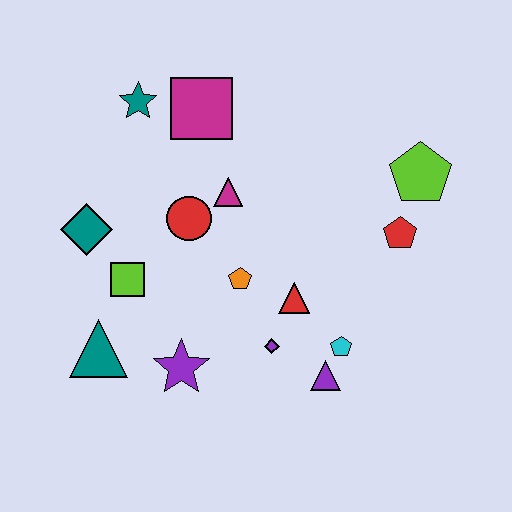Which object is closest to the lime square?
The teal diamond is closest to the lime square.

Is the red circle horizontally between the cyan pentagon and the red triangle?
No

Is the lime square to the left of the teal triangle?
No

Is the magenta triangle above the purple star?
Yes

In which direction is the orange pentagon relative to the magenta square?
The orange pentagon is below the magenta square.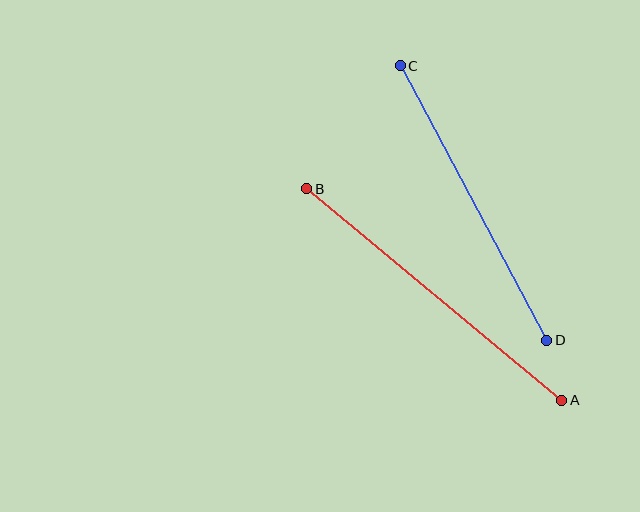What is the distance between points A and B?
The distance is approximately 331 pixels.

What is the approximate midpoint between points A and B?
The midpoint is at approximately (434, 295) pixels.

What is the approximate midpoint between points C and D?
The midpoint is at approximately (473, 203) pixels.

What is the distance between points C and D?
The distance is approximately 311 pixels.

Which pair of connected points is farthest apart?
Points A and B are farthest apart.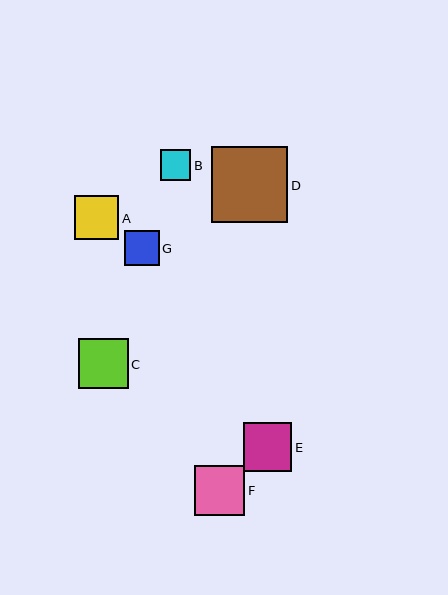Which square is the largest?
Square D is the largest with a size of approximately 76 pixels.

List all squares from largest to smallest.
From largest to smallest: D, C, F, E, A, G, B.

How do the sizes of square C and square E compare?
Square C and square E are approximately the same size.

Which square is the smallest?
Square B is the smallest with a size of approximately 31 pixels.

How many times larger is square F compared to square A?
Square F is approximately 1.1 times the size of square A.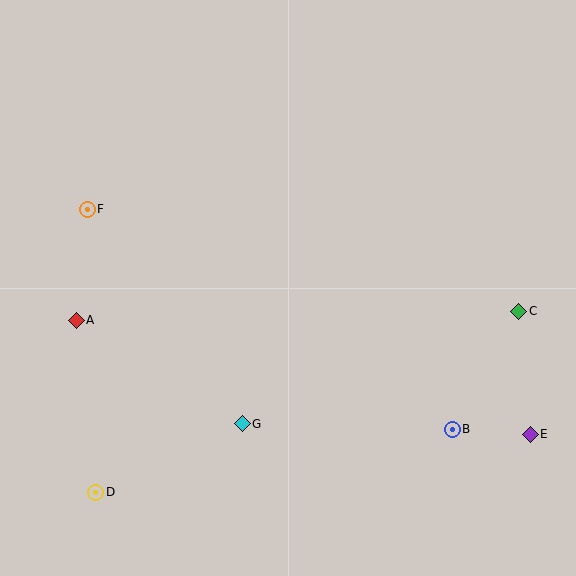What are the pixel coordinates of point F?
Point F is at (87, 209).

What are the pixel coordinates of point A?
Point A is at (76, 320).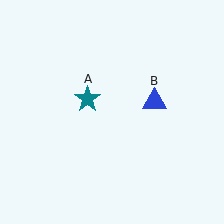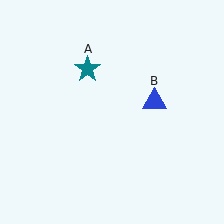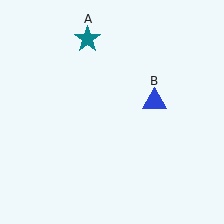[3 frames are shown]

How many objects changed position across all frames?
1 object changed position: teal star (object A).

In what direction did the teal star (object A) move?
The teal star (object A) moved up.